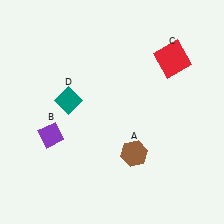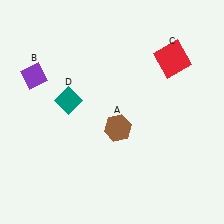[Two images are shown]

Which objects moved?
The objects that moved are: the brown hexagon (A), the purple diamond (B).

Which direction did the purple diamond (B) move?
The purple diamond (B) moved up.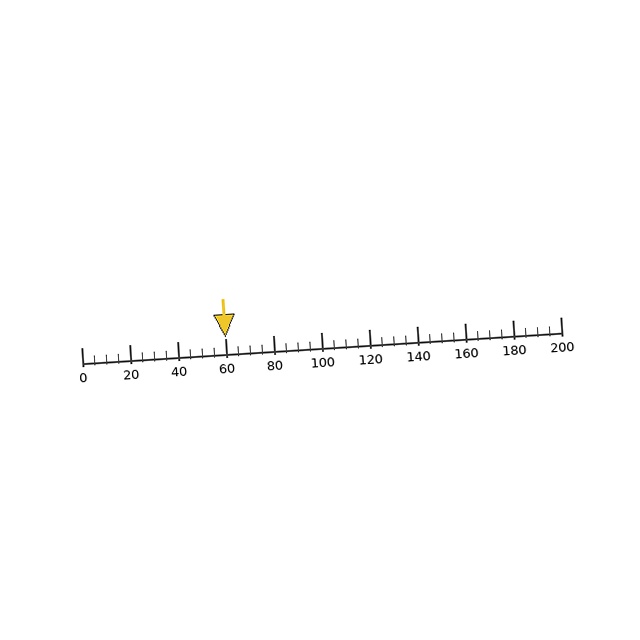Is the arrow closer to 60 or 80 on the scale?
The arrow is closer to 60.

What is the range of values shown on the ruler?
The ruler shows values from 0 to 200.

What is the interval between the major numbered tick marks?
The major tick marks are spaced 20 units apart.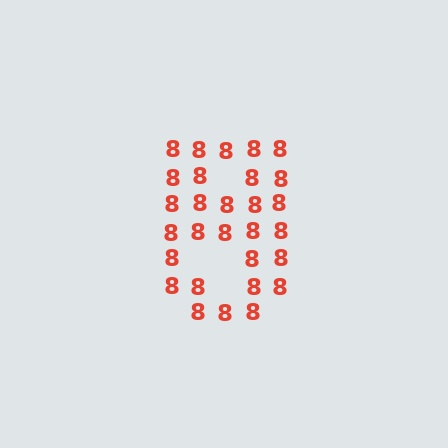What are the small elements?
The small elements are digit 8's.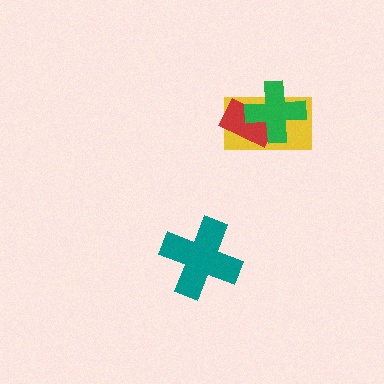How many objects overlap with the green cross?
2 objects overlap with the green cross.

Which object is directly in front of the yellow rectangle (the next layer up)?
The red rectangle is directly in front of the yellow rectangle.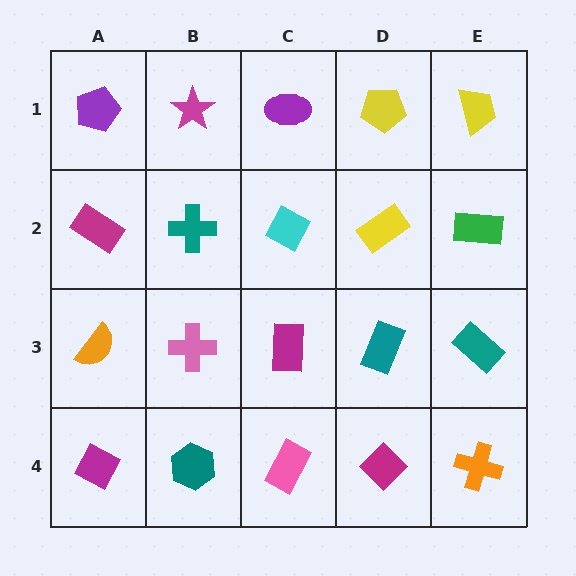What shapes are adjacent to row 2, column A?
A purple pentagon (row 1, column A), an orange semicircle (row 3, column A), a teal cross (row 2, column B).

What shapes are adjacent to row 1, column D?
A yellow rectangle (row 2, column D), a purple ellipse (row 1, column C), a yellow trapezoid (row 1, column E).